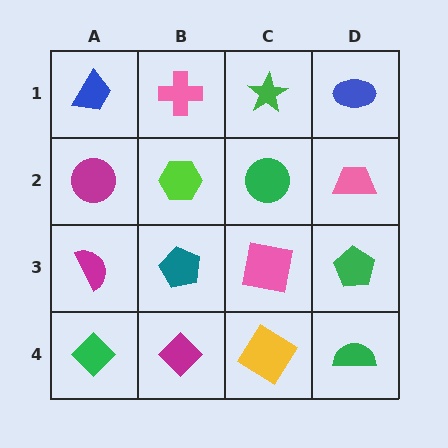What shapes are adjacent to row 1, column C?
A green circle (row 2, column C), a pink cross (row 1, column B), a blue ellipse (row 1, column D).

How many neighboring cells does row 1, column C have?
3.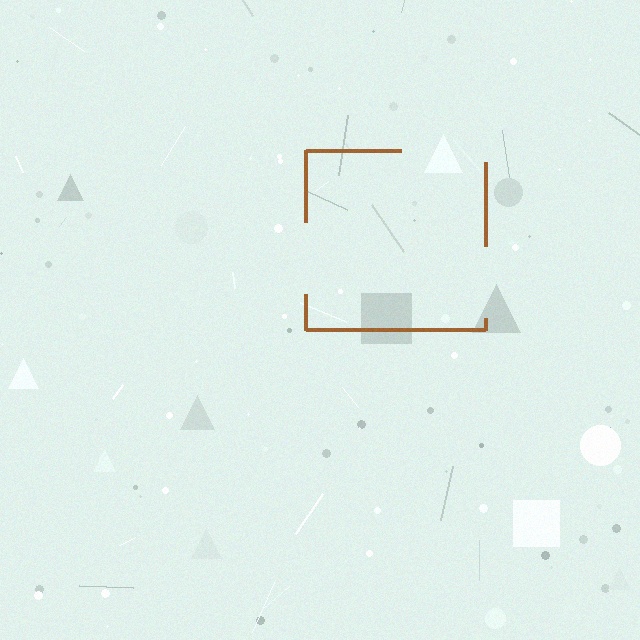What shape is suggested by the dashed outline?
The dashed outline suggests a square.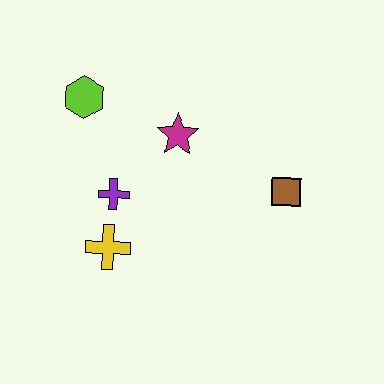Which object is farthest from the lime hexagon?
The brown square is farthest from the lime hexagon.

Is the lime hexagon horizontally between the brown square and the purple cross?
No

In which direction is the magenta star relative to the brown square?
The magenta star is to the left of the brown square.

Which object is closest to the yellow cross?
The purple cross is closest to the yellow cross.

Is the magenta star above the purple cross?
Yes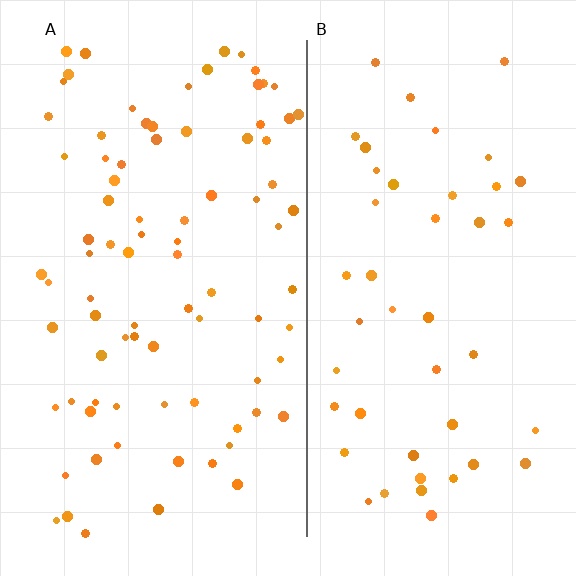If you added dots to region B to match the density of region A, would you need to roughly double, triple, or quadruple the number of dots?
Approximately double.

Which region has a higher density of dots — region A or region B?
A (the left).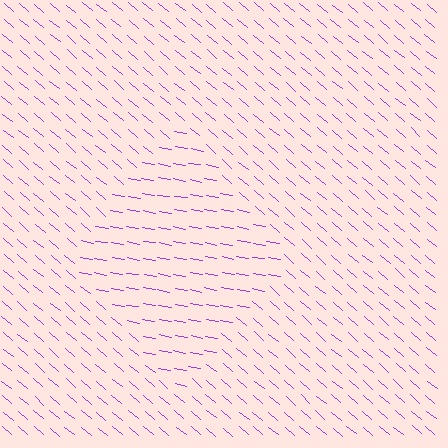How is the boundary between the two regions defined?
The boundary is defined purely by a change in line orientation (approximately 30 degrees difference). All lines are the same color and thickness.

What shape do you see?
I see a diamond.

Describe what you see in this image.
The image is filled with small purple line segments. A diamond region in the image has lines oriented differently from the surrounding lines, creating a visible texture boundary.